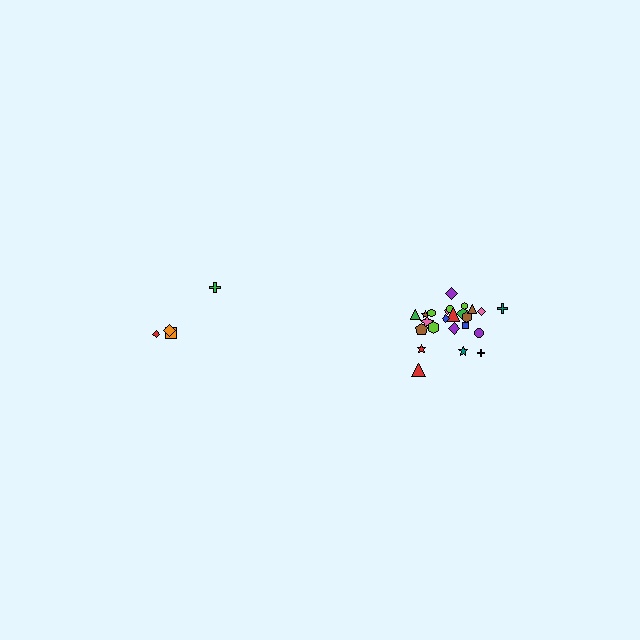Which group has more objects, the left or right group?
The right group.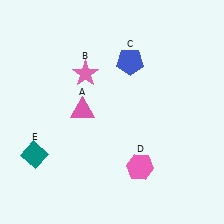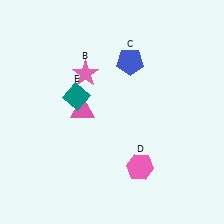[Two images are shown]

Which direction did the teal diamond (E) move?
The teal diamond (E) moved up.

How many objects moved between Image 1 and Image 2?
1 object moved between the two images.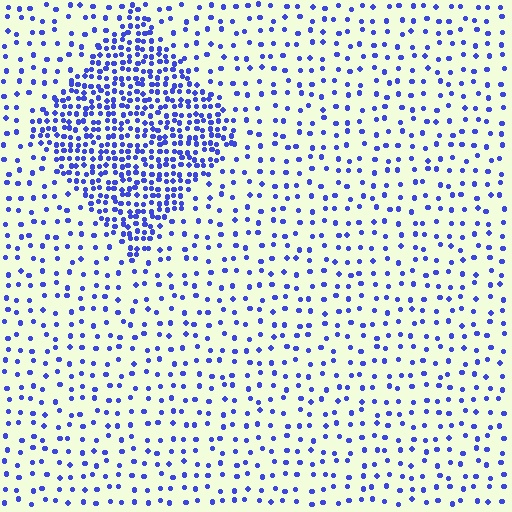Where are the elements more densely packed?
The elements are more densely packed inside the diamond boundary.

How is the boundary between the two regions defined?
The boundary is defined by a change in element density (approximately 3.0x ratio). All elements are the same color, size, and shape.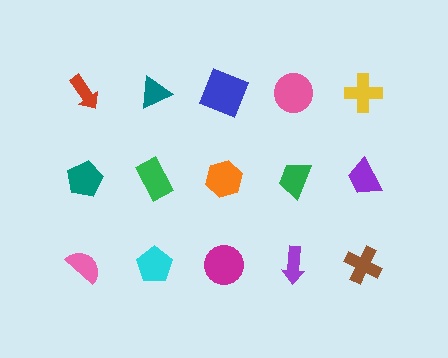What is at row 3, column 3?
A magenta circle.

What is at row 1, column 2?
A teal triangle.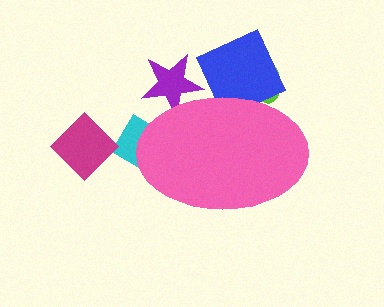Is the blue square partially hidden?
Yes, the blue square is partially hidden behind the pink ellipse.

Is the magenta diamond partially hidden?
No, the magenta diamond is fully visible.